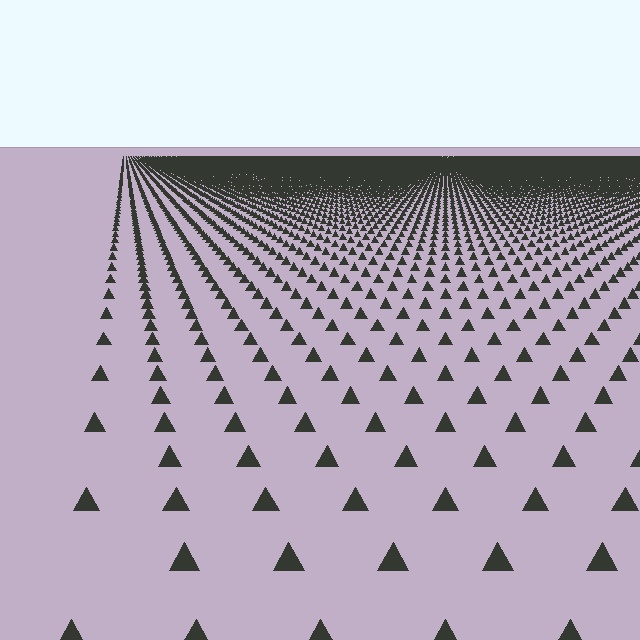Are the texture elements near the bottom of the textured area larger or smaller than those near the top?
Larger. Near the bottom, elements are closer to the viewer and appear at a bigger on-screen size.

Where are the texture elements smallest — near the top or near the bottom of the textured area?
Near the top.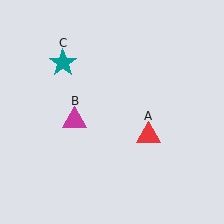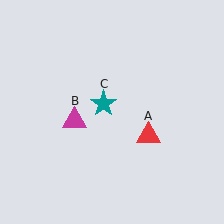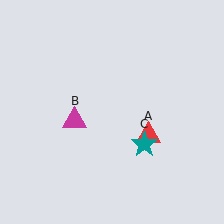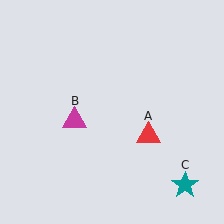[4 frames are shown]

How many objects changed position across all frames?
1 object changed position: teal star (object C).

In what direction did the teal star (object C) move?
The teal star (object C) moved down and to the right.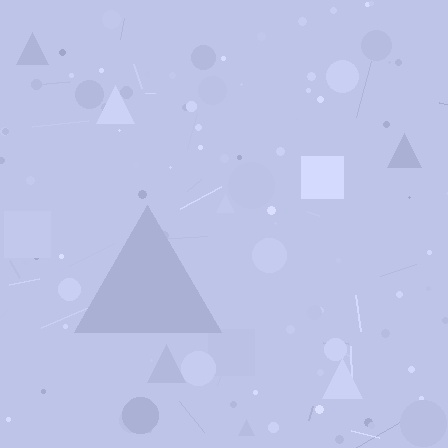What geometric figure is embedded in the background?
A triangle is embedded in the background.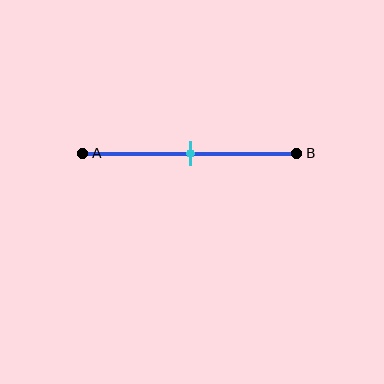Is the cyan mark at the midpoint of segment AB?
Yes, the mark is approximately at the midpoint.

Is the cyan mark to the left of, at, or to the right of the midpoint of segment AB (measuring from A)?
The cyan mark is approximately at the midpoint of segment AB.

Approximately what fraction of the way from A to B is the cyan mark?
The cyan mark is approximately 50% of the way from A to B.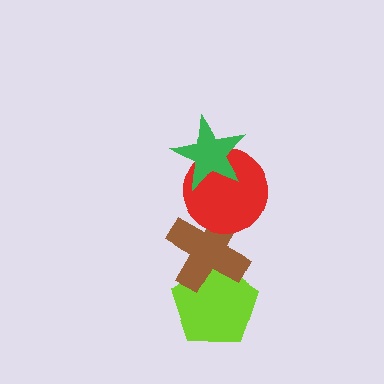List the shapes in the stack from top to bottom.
From top to bottom: the green star, the red circle, the brown cross, the lime pentagon.